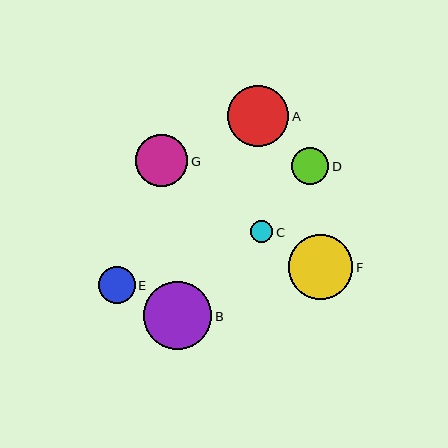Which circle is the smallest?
Circle C is the smallest with a size of approximately 22 pixels.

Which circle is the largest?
Circle B is the largest with a size of approximately 68 pixels.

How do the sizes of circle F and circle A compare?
Circle F and circle A are approximately the same size.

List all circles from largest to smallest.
From largest to smallest: B, F, A, G, D, E, C.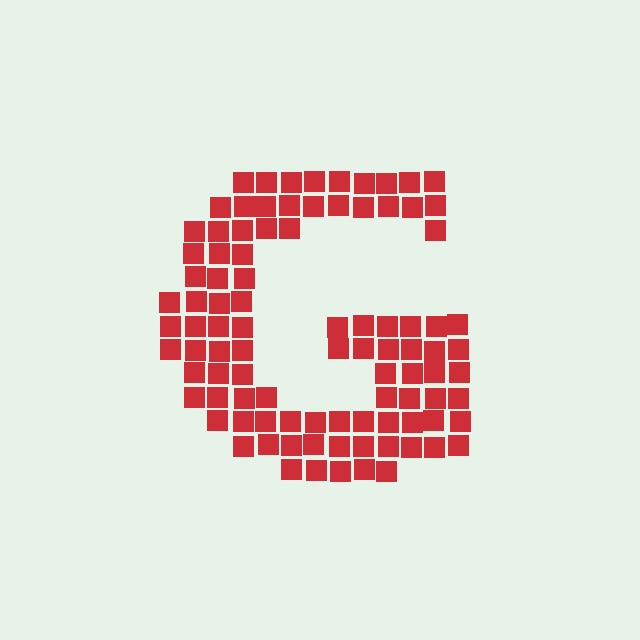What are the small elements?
The small elements are squares.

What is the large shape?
The large shape is the letter G.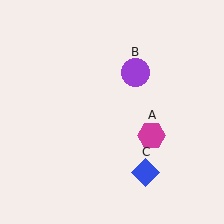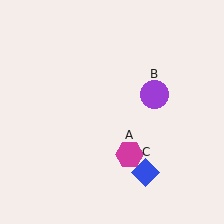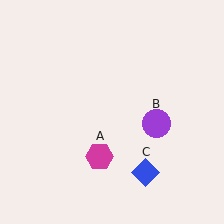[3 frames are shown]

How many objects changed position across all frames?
2 objects changed position: magenta hexagon (object A), purple circle (object B).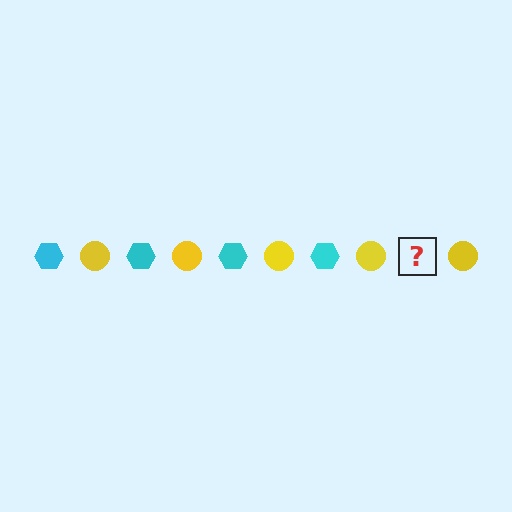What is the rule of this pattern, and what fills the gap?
The rule is that the pattern alternates between cyan hexagon and yellow circle. The gap should be filled with a cyan hexagon.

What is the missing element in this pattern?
The missing element is a cyan hexagon.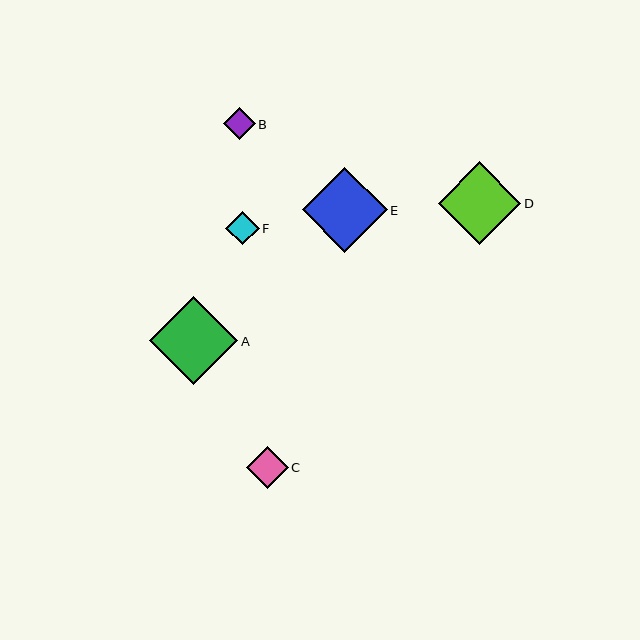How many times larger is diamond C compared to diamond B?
Diamond C is approximately 1.3 times the size of diamond B.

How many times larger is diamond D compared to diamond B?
Diamond D is approximately 2.6 times the size of diamond B.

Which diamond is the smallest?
Diamond B is the smallest with a size of approximately 32 pixels.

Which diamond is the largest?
Diamond A is the largest with a size of approximately 88 pixels.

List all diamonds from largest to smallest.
From largest to smallest: A, E, D, C, F, B.